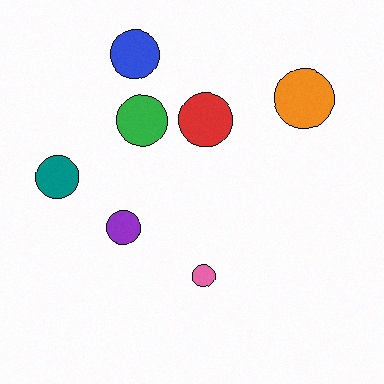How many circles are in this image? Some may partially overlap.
There are 7 circles.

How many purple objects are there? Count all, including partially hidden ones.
There is 1 purple object.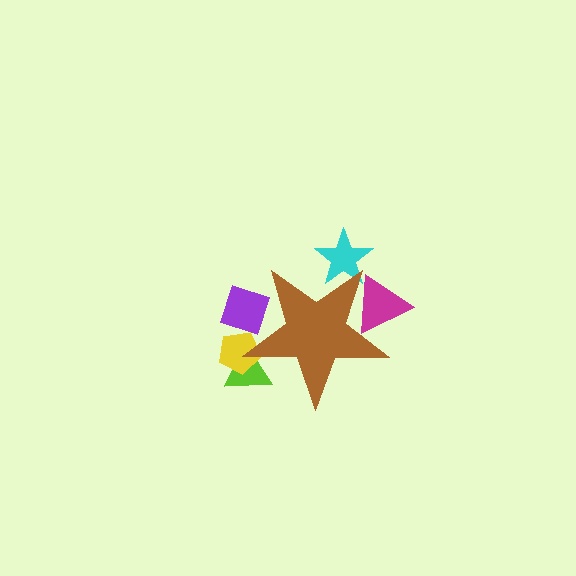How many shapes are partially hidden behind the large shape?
5 shapes are partially hidden.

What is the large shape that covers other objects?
A brown star.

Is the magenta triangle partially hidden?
Yes, the magenta triangle is partially hidden behind the brown star.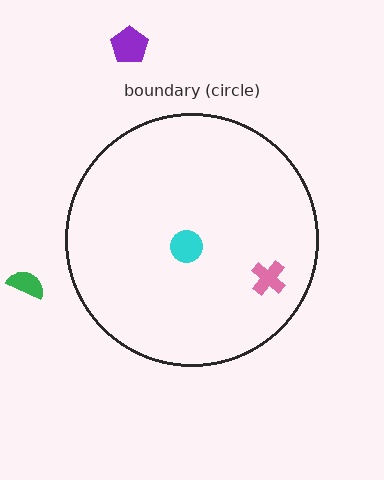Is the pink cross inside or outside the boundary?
Inside.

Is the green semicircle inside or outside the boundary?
Outside.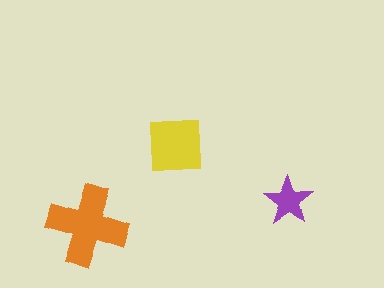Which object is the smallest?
The purple star.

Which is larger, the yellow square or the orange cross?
The orange cross.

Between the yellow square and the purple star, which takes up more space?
The yellow square.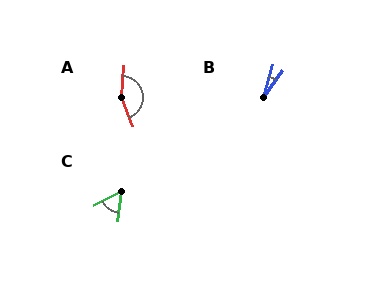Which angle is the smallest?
B, at approximately 21 degrees.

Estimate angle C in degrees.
Approximately 56 degrees.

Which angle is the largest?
A, at approximately 155 degrees.